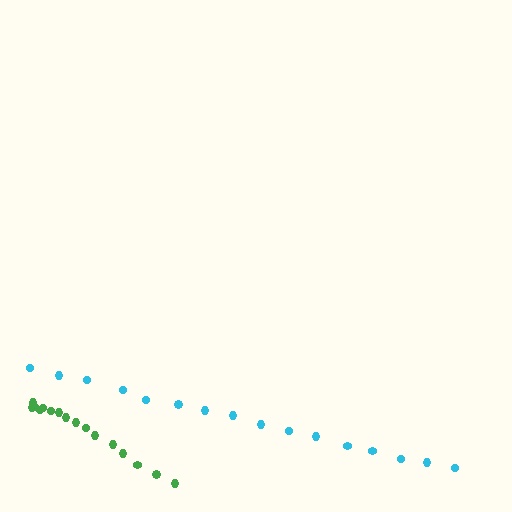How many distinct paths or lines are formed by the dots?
There are 2 distinct paths.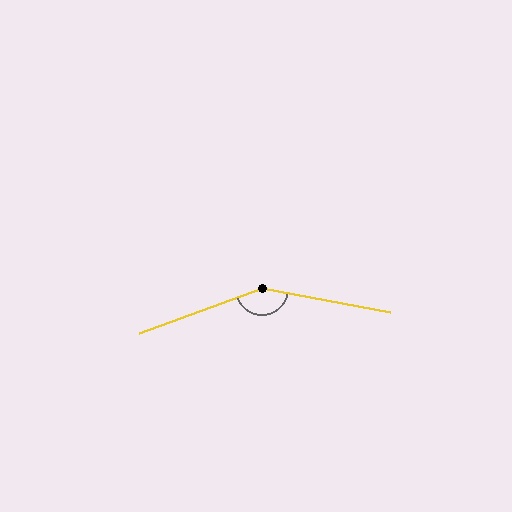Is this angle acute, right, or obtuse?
It is obtuse.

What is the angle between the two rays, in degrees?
Approximately 149 degrees.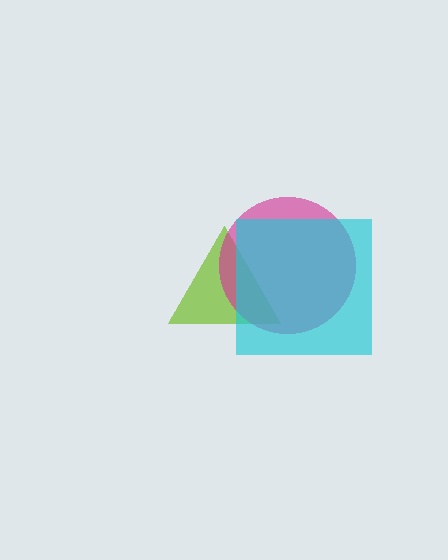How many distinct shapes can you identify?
There are 3 distinct shapes: a lime triangle, a magenta circle, a cyan square.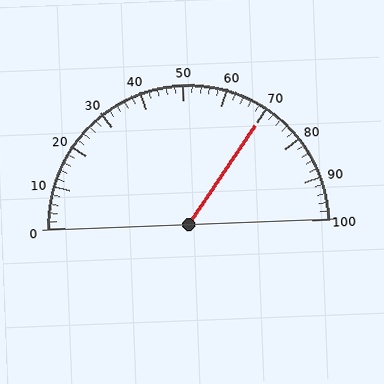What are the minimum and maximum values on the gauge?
The gauge ranges from 0 to 100.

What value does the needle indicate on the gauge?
The needle indicates approximately 70.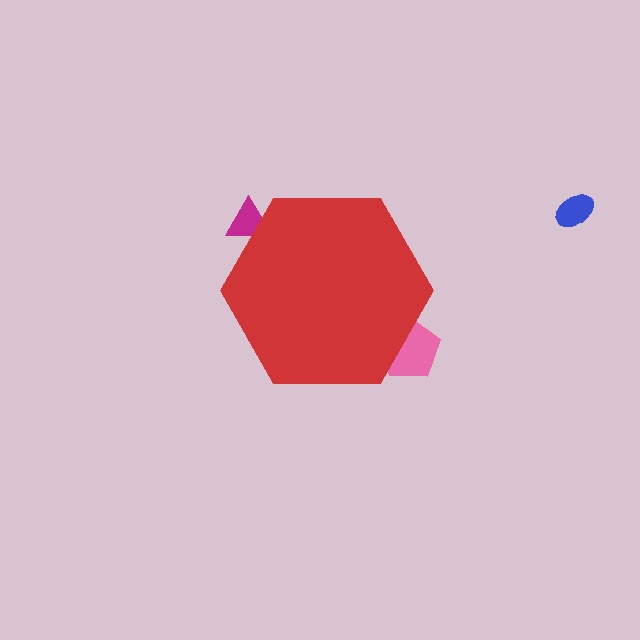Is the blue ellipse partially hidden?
No, the blue ellipse is fully visible.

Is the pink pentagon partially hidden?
Yes, the pink pentagon is partially hidden behind the red hexagon.